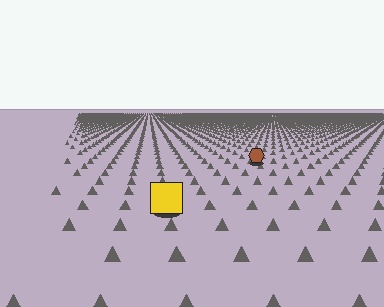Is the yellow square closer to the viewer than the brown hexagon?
Yes. The yellow square is closer — you can tell from the texture gradient: the ground texture is coarser near it.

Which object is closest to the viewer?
The yellow square is closest. The texture marks near it are larger and more spread out.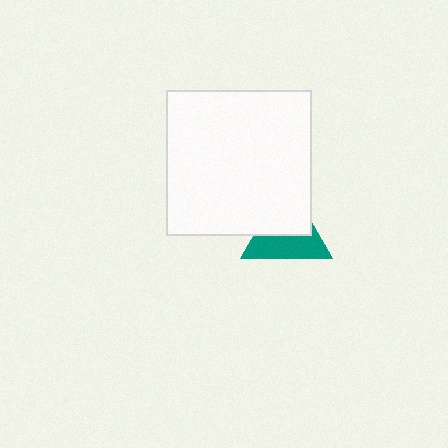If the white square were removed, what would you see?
You would see the complete teal triangle.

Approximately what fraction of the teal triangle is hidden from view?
Roughly 48% of the teal triangle is hidden behind the white square.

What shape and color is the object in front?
The object in front is a white square.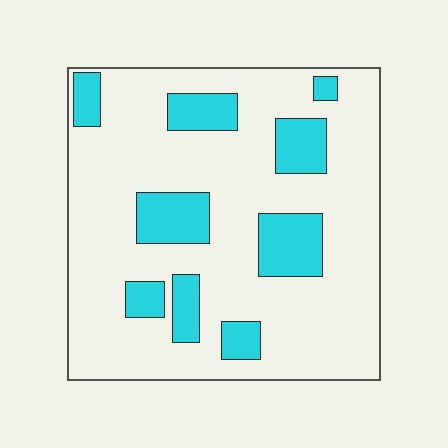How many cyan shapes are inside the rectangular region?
9.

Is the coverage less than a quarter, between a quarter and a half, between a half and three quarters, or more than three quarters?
Less than a quarter.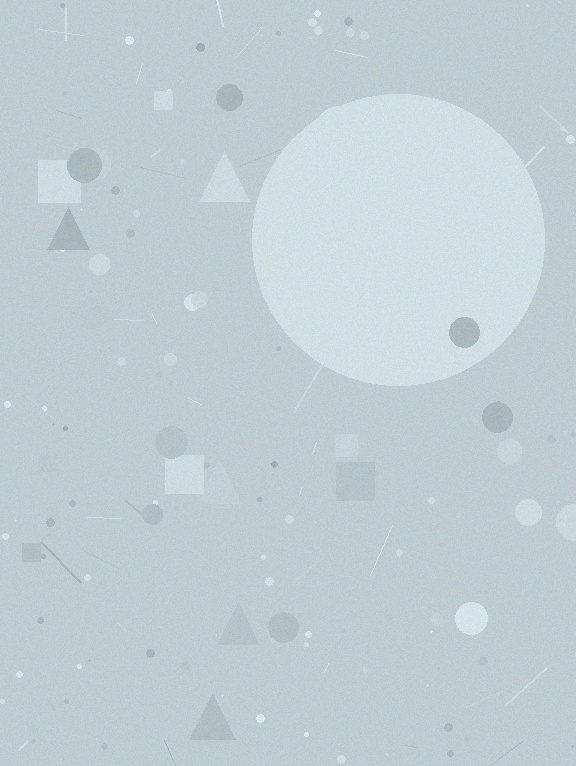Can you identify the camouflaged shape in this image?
The camouflaged shape is a circle.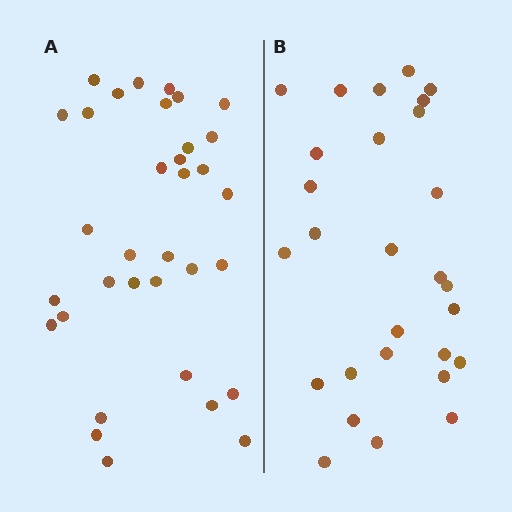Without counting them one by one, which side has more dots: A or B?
Region A (the left region) has more dots.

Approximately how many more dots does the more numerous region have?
Region A has about 6 more dots than region B.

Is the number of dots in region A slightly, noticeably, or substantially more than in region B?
Region A has only slightly more — the two regions are fairly close. The ratio is roughly 1.2 to 1.